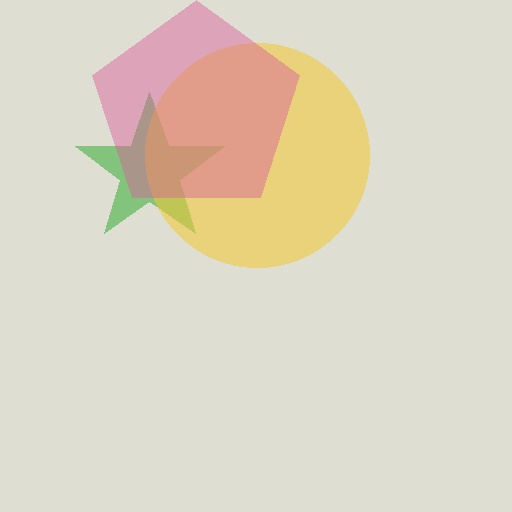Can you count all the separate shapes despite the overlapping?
Yes, there are 3 separate shapes.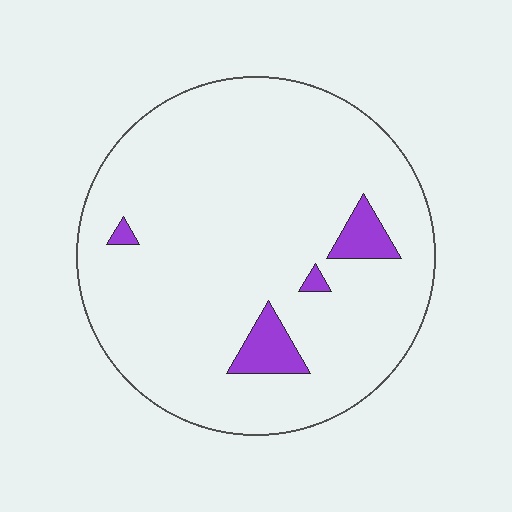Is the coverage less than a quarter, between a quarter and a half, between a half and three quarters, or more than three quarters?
Less than a quarter.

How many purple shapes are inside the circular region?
4.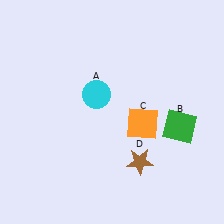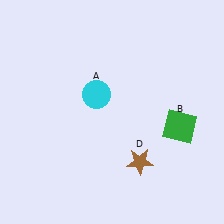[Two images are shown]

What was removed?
The orange square (C) was removed in Image 2.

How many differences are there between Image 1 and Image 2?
There is 1 difference between the two images.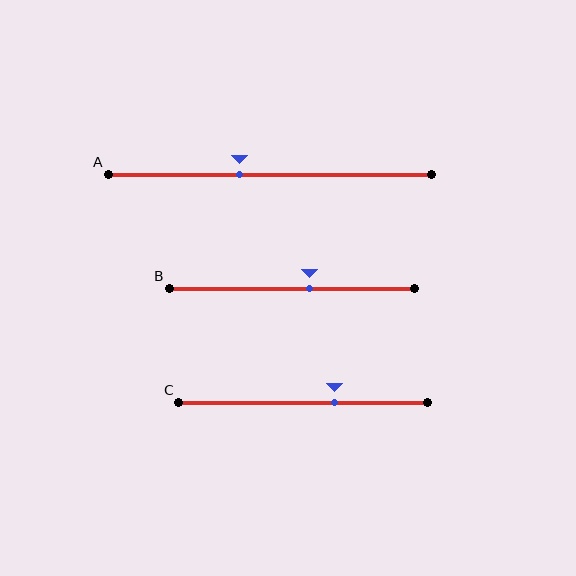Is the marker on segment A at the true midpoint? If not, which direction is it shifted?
No, the marker on segment A is shifted to the left by about 9% of the segment length.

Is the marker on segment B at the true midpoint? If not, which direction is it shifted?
No, the marker on segment B is shifted to the right by about 7% of the segment length.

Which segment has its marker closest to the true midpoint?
Segment B has its marker closest to the true midpoint.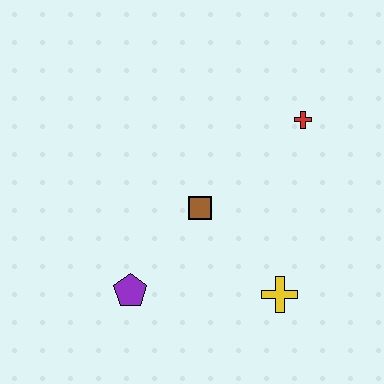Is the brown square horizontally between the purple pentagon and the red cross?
Yes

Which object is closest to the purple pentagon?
The brown square is closest to the purple pentagon.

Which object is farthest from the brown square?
The red cross is farthest from the brown square.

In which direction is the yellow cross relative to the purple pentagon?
The yellow cross is to the right of the purple pentagon.